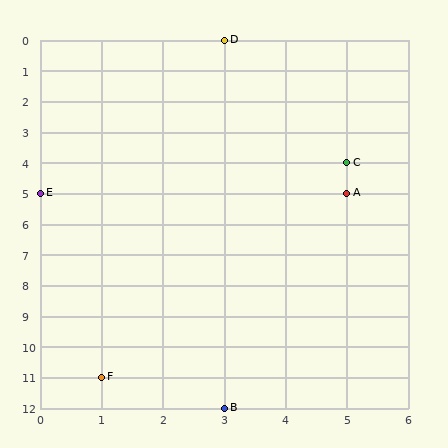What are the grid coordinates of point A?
Point A is at grid coordinates (5, 5).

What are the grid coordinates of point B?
Point B is at grid coordinates (3, 12).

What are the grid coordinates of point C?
Point C is at grid coordinates (5, 4).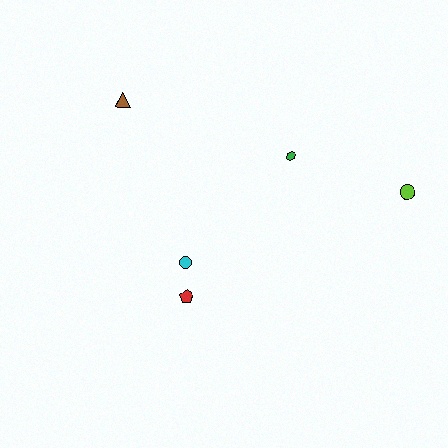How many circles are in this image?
There are 2 circles.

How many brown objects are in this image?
There is 1 brown object.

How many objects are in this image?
There are 5 objects.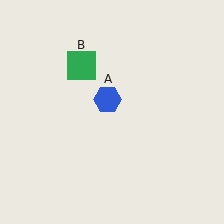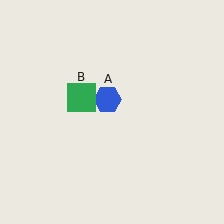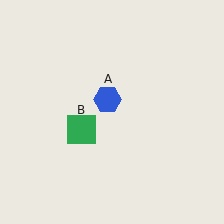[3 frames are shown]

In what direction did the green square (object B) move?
The green square (object B) moved down.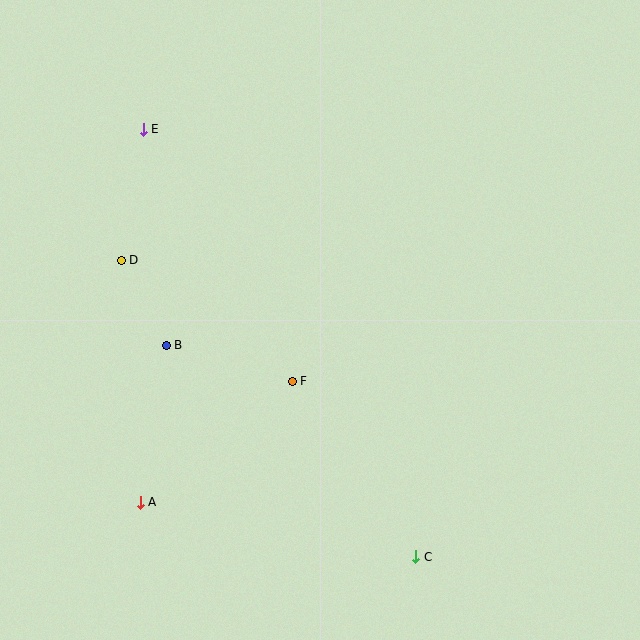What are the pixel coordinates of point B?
Point B is at (166, 345).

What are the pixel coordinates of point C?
Point C is at (416, 557).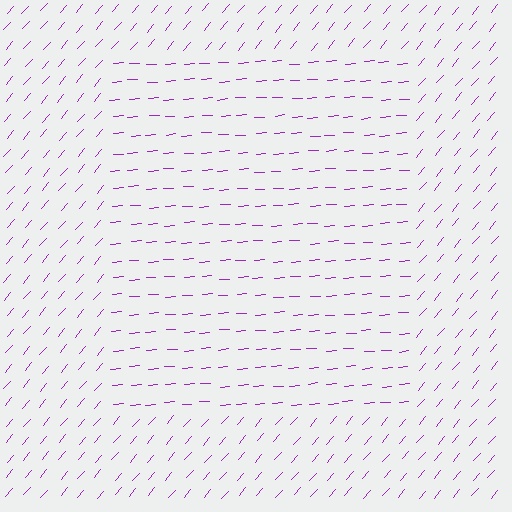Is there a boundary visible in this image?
Yes, there is a texture boundary formed by a change in line orientation.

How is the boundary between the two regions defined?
The boundary is defined purely by a change in line orientation (approximately 45 degrees difference). All lines are the same color and thickness.